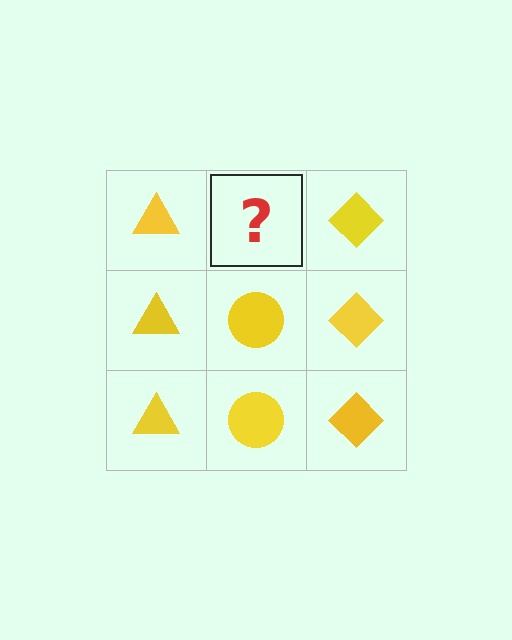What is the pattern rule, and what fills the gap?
The rule is that each column has a consistent shape. The gap should be filled with a yellow circle.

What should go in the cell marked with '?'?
The missing cell should contain a yellow circle.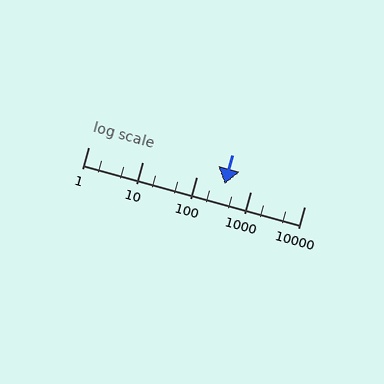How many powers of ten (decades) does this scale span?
The scale spans 4 decades, from 1 to 10000.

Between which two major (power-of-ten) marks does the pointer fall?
The pointer is between 100 and 1000.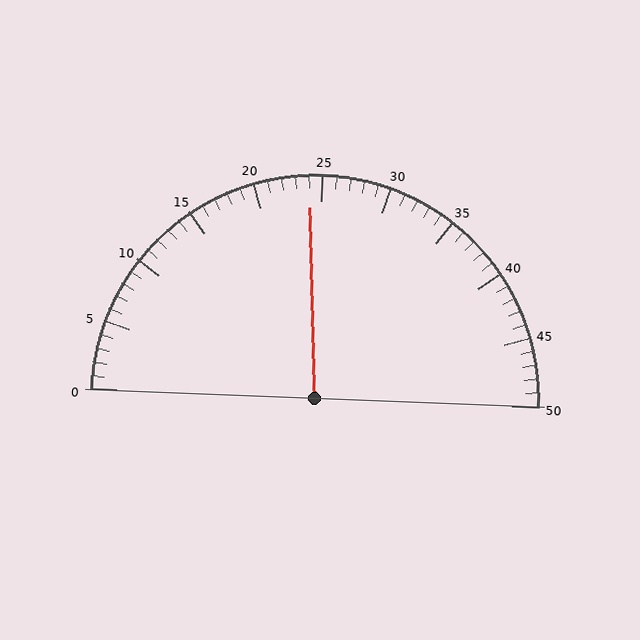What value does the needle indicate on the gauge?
The needle indicates approximately 24.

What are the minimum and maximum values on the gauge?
The gauge ranges from 0 to 50.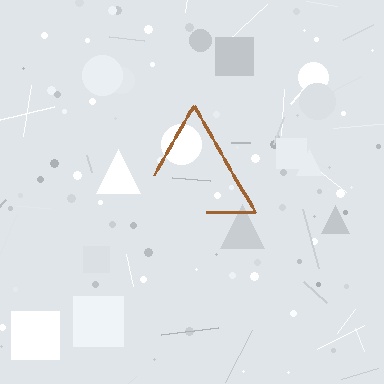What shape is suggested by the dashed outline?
The dashed outline suggests a triangle.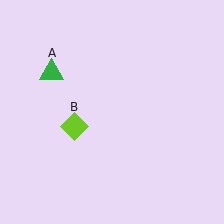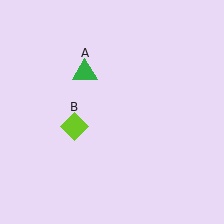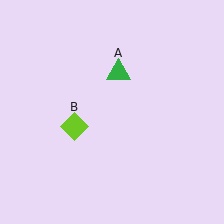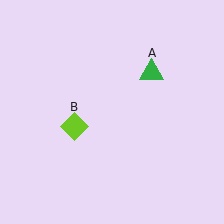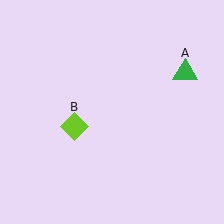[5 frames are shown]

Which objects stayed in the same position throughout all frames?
Lime diamond (object B) remained stationary.